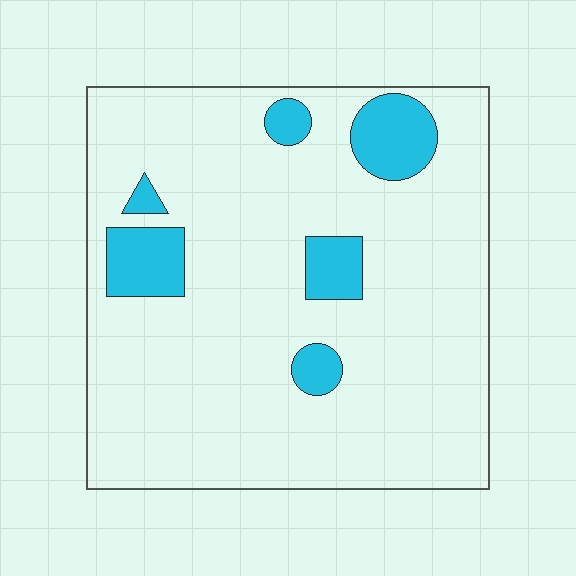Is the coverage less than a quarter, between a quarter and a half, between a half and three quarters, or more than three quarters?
Less than a quarter.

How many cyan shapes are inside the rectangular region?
6.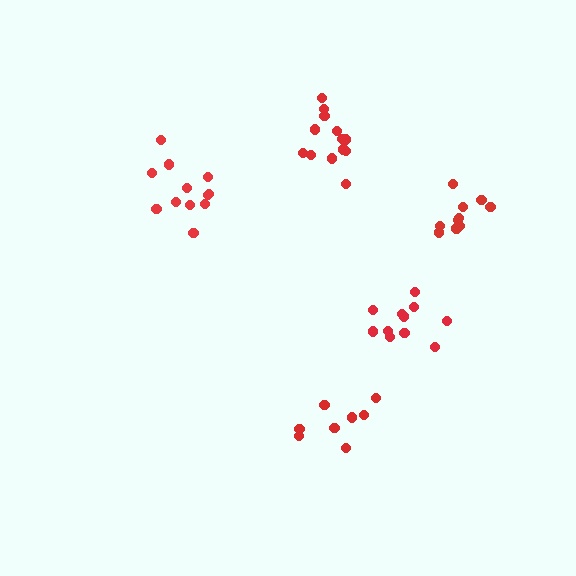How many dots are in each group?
Group 1: 13 dots, Group 2: 12 dots, Group 3: 8 dots, Group 4: 11 dots, Group 5: 11 dots (55 total).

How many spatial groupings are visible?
There are 5 spatial groupings.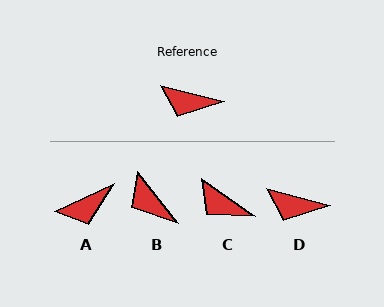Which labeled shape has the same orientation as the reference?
D.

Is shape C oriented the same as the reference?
No, it is off by about 20 degrees.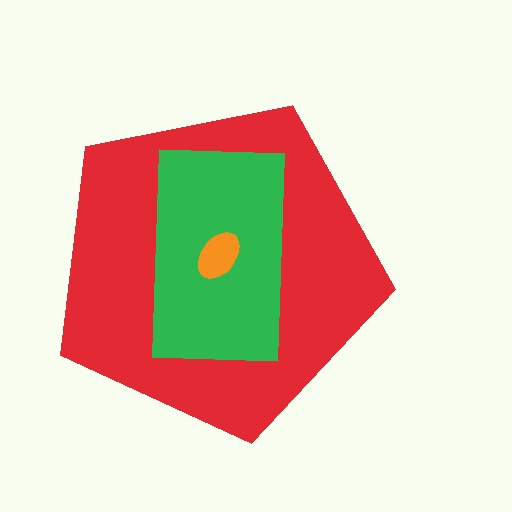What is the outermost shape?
The red pentagon.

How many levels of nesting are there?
3.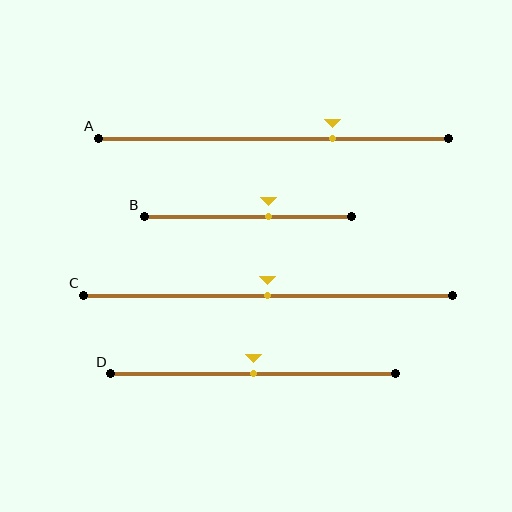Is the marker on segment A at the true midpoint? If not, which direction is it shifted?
No, the marker on segment A is shifted to the right by about 17% of the segment length.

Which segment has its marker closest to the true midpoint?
Segment C has its marker closest to the true midpoint.